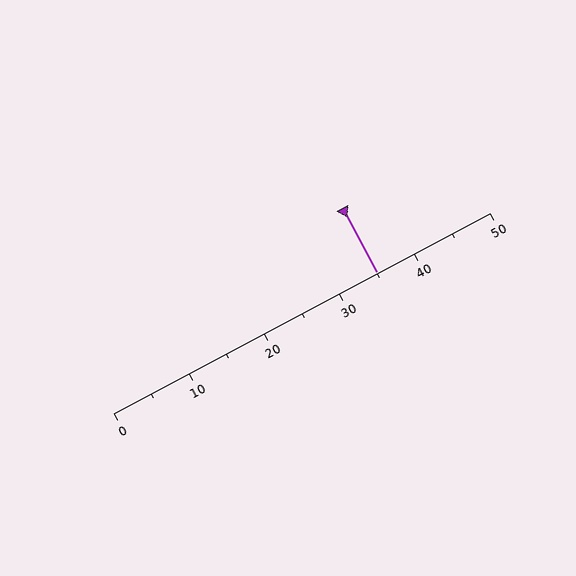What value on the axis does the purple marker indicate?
The marker indicates approximately 35.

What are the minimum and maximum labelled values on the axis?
The axis runs from 0 to 50.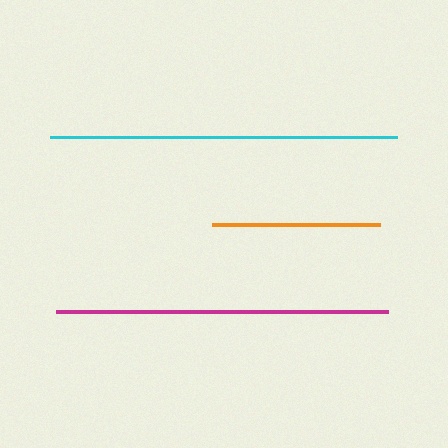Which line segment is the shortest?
The orange line is the shortest at approximately 168 pixels.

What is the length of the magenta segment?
The magenta segment is approximately 331 pixels long.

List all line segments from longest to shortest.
From longest to shortest: cyan, magenta, orange.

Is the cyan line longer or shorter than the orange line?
The cyan line is longer than the orange line.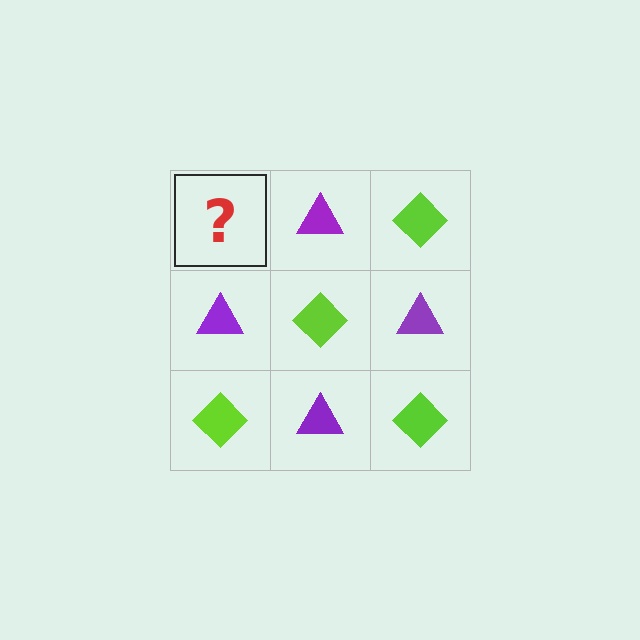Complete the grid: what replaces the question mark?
The question mark should be replaced with a lime diamond.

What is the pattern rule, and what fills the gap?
The rule is that it alternates lime diamond and purple triangle in a checkerboard pattern. The gap should be filled with a lime diamond.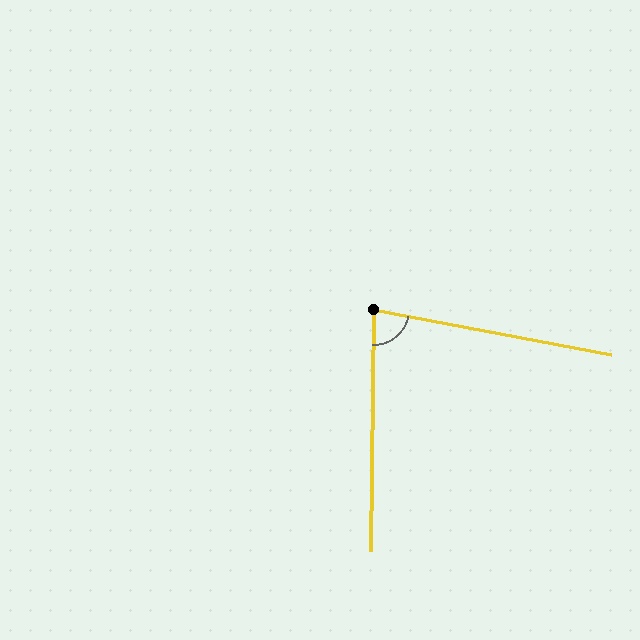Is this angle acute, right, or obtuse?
It is acute.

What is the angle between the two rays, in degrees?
Approximately 80 degrees.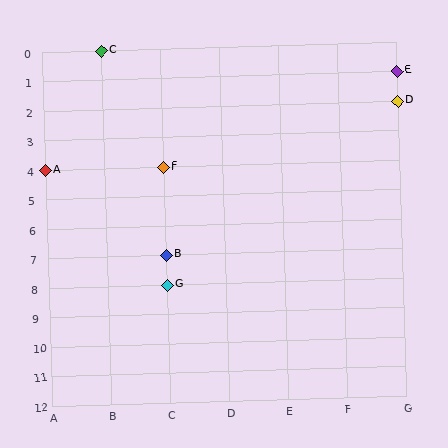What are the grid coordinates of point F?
Point F is at grid coordinates (C, 4).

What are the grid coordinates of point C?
Point C is at grid coordinates (B, 0).